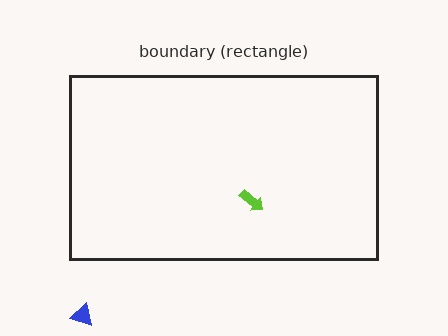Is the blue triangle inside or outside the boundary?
Outside.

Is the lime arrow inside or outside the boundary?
Inside.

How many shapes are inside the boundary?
1 inside, 1 outside.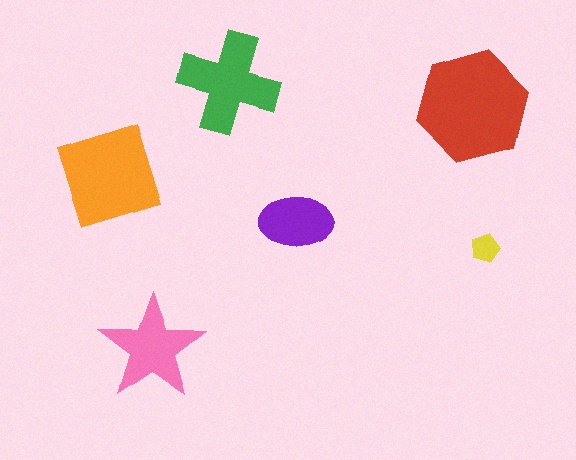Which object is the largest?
The red hexagon.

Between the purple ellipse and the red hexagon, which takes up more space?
The red hexagon.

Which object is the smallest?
The yellow pentagon.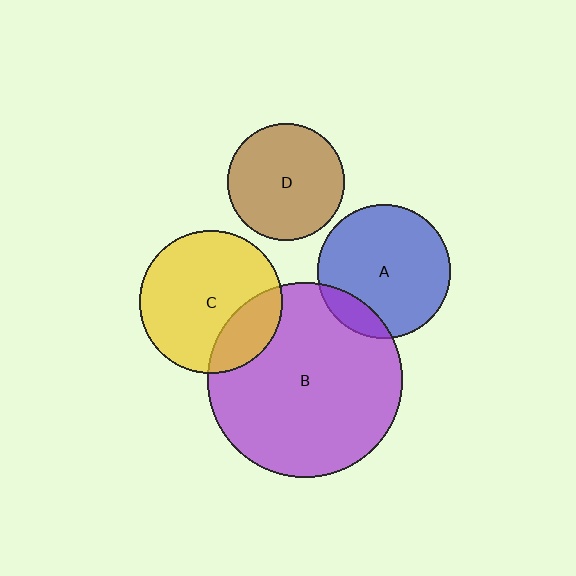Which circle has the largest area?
Circle B (purple).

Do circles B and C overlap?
Yes.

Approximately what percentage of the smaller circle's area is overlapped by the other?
Approximately 25%.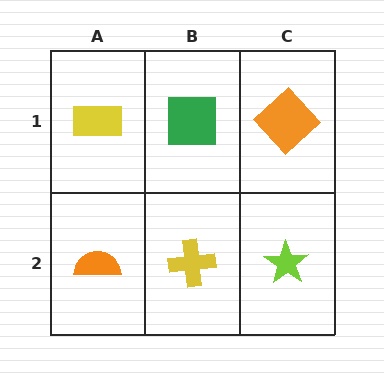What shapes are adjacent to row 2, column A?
A yellow rectangle (row 1, column A), a yellow cross (row 2, column B).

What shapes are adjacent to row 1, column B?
A yellow cross (row 2, column B), a yellow rectangle (row 1, column A), an orange diamond (row 1, column C).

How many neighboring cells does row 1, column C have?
2.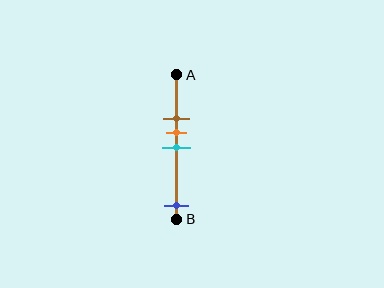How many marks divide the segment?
There are 4 marks dividing the segment.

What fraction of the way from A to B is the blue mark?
The blue mark is approximately 90% (0.9) of the way from A to B.